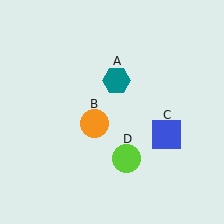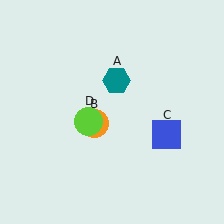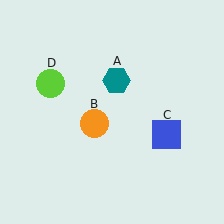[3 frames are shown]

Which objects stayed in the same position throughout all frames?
Teal hexagon (object A) and orange circle (object B) and blue square (object C) remained stationary.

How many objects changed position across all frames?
1 object changed position: lime circle (object D).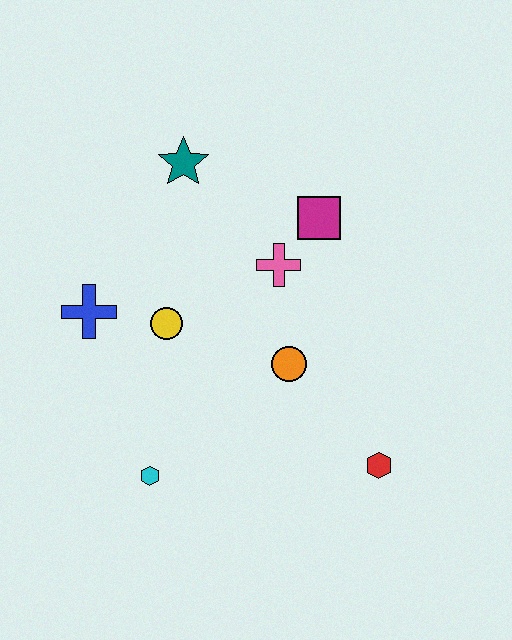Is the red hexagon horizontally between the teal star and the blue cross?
No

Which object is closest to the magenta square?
The pink cross is closest to the magenta square.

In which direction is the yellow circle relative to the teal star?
The yellow circle is below the teal star.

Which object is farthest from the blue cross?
The red hexagon is farthest from the blue cross.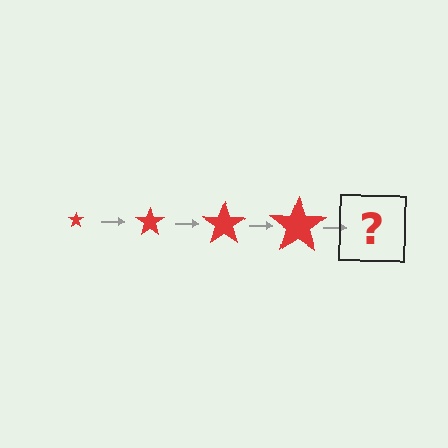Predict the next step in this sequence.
The next step is a red star, larger than the previous one.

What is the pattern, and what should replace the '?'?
The pattern is that the star gets progressively larger each step. The '?' should be a red star, larger than the previous one.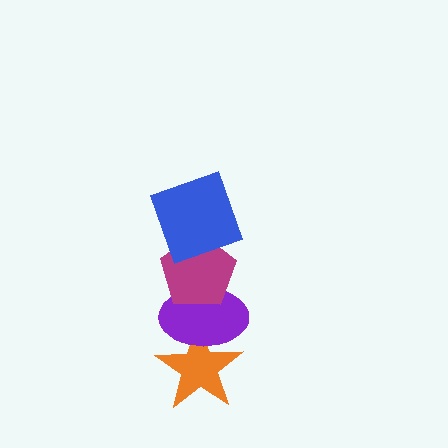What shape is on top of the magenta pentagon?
The blue square is on top of the magenta pentagon.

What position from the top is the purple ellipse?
The purple ellipse is 3rd from the top.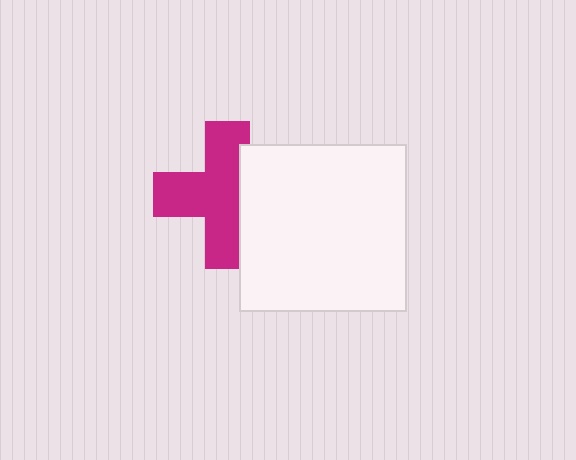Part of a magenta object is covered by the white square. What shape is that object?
It is a cross.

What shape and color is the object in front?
The object in front is a white square.